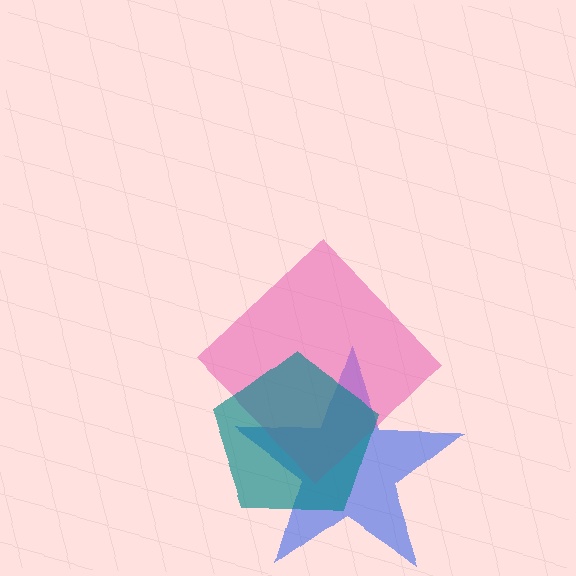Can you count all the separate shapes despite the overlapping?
Yes, there are 3 separate shapes.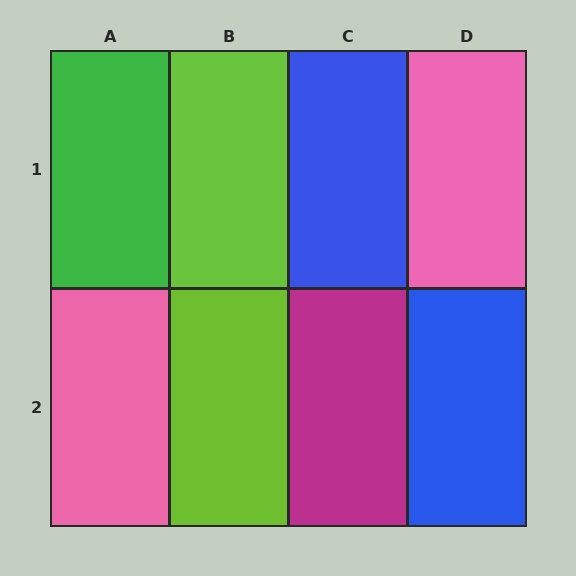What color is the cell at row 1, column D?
Pink.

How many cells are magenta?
1 cell is magenta.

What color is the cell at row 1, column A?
Green.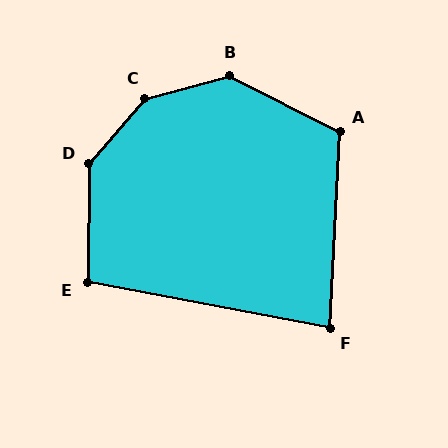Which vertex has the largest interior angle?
C, at approximately 146 degrees.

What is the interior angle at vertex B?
Approximately 138 degrees (obtuse).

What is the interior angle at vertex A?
Approximately 114 degrees (obtuse).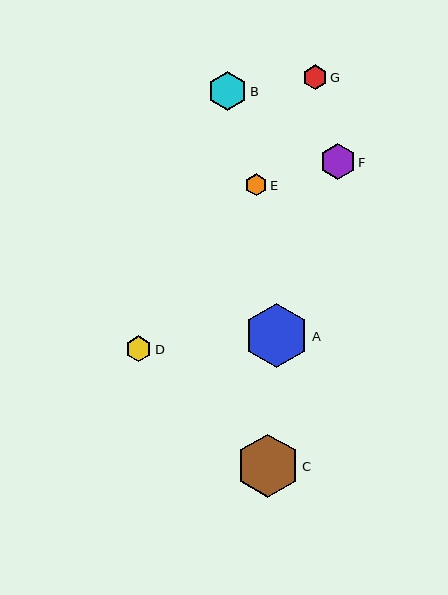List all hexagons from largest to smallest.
From largest to smallest: A, C, B, F, D, G, E.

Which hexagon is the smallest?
Hexagon E is the smallest with a size of approximately 23 pixels.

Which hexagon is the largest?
Hexagon A is the largest with a size of approximately 64 pixels.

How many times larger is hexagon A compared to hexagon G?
Hexagon A is approximately 2.6 times the size of hexagon G.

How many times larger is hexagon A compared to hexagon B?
Hexagon A is approximately 1.7 times the size of hexagon B.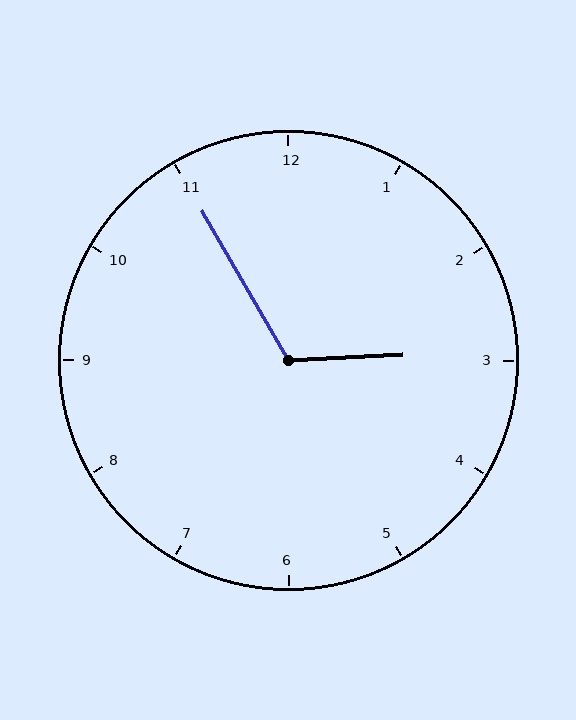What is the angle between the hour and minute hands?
Approximately 118 degrees.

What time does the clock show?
2:55.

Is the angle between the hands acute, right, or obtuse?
It is obtuse.